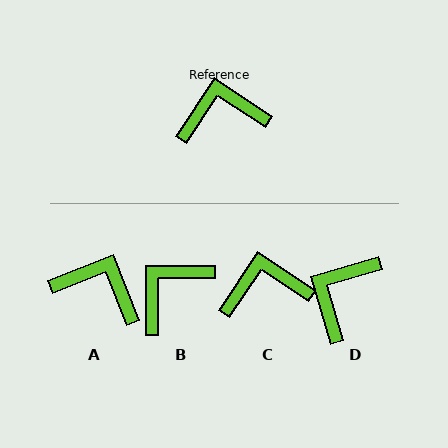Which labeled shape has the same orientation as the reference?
C.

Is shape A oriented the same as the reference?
No, it is off by about 35 degrees.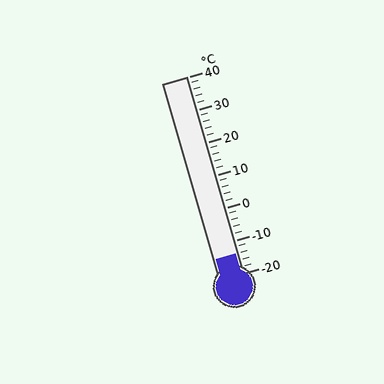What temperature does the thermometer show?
The thermometer shows approximately -14°C.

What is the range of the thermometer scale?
The thermometer scale ranges from -20°C to 40°C.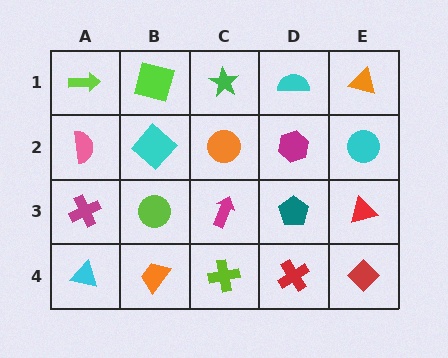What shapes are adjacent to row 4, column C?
A magenta arrow (row 3, column C), an orange trapezoid (row 4, column B), a red cross (row 4, column D).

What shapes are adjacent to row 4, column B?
A lime circle (row 3, column B), a cyan triangle (row 4, column A), a lime cross (row 4, column C).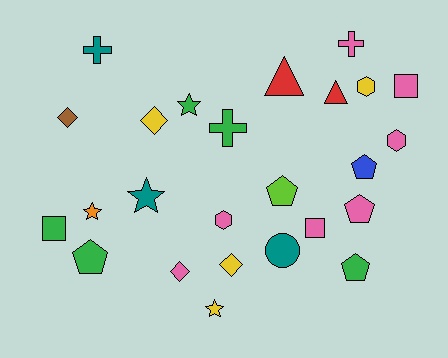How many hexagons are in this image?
There are 3 hexagons.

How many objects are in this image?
There are 25 objects.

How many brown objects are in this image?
There is 1 brown object.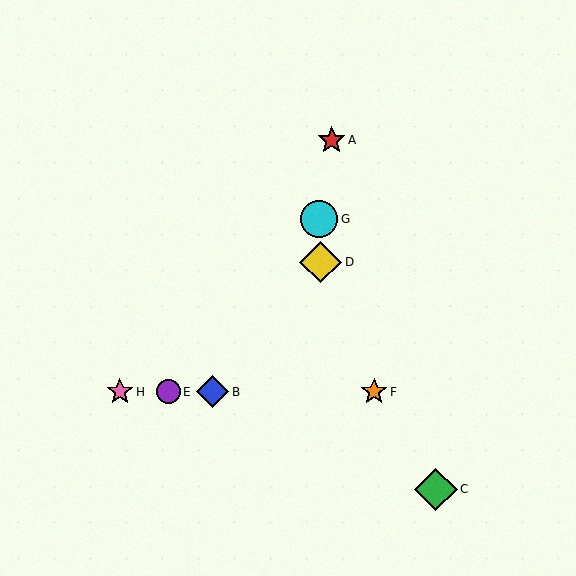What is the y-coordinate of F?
Object F is at y≈392.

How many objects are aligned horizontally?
4 objects (B, E, F, H) are aligned horizontally.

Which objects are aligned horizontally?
Objects B, E, F, H are aligned horizontally.